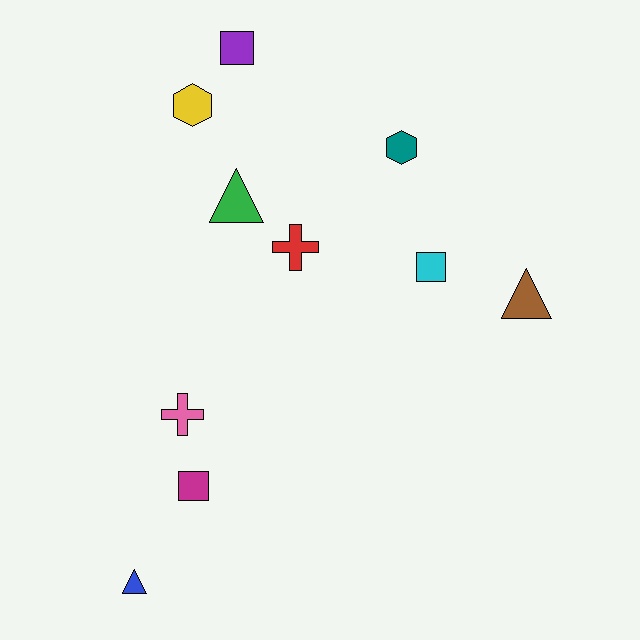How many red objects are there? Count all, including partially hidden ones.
There is 1 red object.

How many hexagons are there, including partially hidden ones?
There are 2 hexagons.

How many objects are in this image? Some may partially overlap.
There are 10 objects.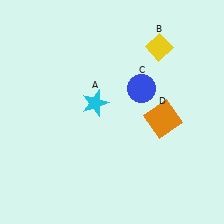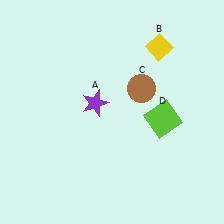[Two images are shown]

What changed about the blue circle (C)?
In Image 1, C is blue. In Image 2, it changed to brown.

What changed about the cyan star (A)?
In Image 1, A is cyan. In Image 2, it changed to purple.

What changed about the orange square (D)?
In Image 1, D is orange. In Image 2, it changed to lime.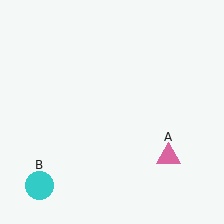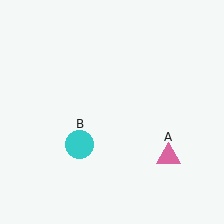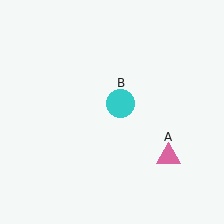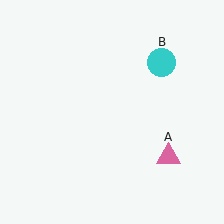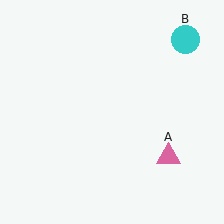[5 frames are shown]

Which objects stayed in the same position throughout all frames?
Pink triangle (object A) remained stationary.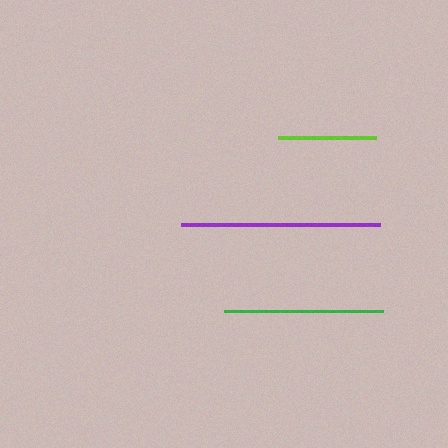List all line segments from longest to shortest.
From longest to shortest: purple, green, lime.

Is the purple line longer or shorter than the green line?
The purple line is longer than the green line.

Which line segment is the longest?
The purple line is the longest at approximately 199 pixels.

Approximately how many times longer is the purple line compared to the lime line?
The purple line is approximately 2.1 times the length of the lime line.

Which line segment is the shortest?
The lime line is the shortest at approximately 97 pixels.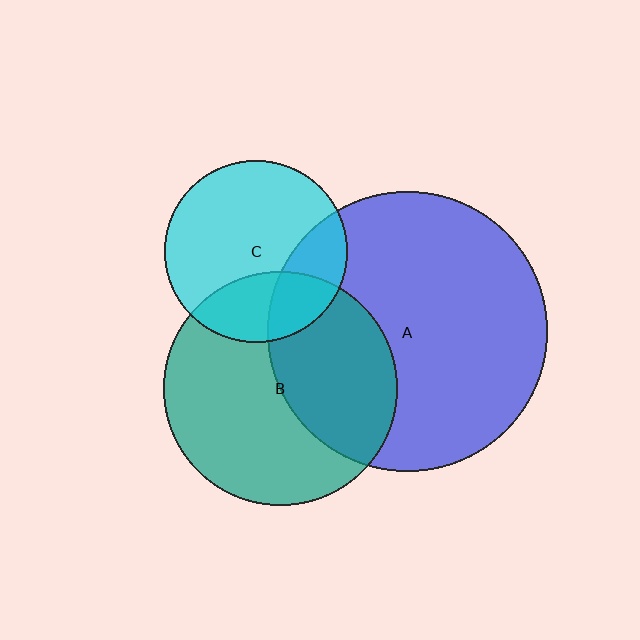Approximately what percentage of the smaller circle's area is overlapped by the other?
Approximately 25%.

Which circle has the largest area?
Circle A (blue).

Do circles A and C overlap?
Yes.